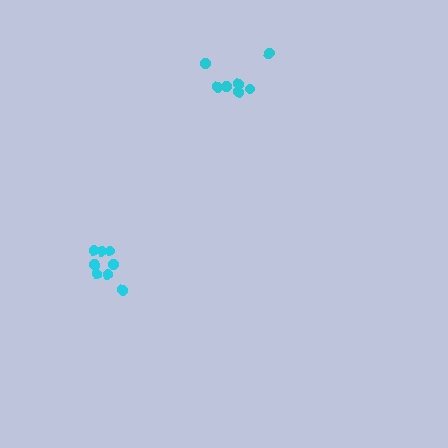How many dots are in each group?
Group 1: 7 dots, Group 2: 8 dots (15 total).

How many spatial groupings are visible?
There are 2 spatial groupings.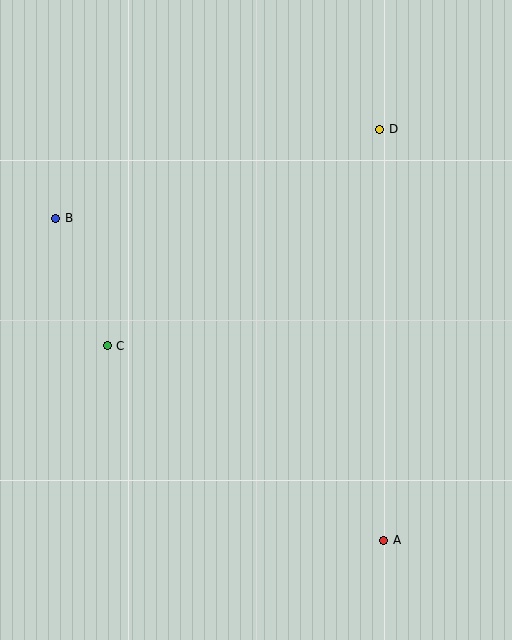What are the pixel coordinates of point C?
Point C is at (107, 346).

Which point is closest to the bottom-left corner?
Point C is closest to the bottom-left corner.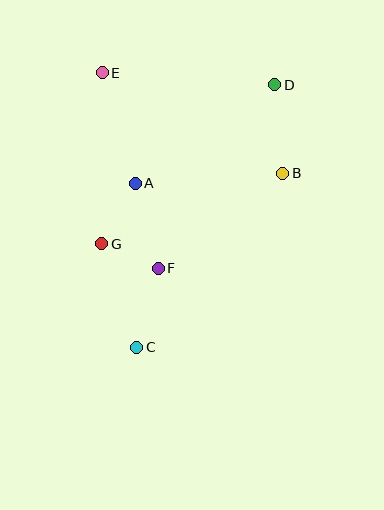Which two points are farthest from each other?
Points C and D are farthest from each other.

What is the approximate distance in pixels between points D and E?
The distance between D and E is approximately 173 pixels.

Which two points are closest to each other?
Points F and G are closest to each other.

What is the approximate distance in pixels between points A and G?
The distance between A and G is approximately 69 pixels.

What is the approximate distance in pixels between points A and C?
The distance between A and C is approximately 164 pixels.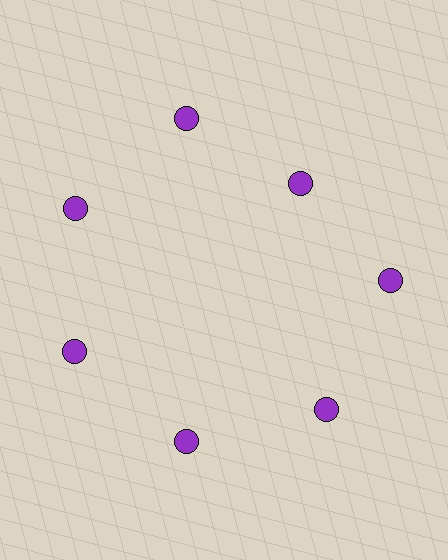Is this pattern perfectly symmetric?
No. The 7 purple circles are arranged in a ring, but one element near the 1 o'clock position is pulled inward toward the center, breaking the 7-fold rotational symmetry.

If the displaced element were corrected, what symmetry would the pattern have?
It would have 7-fold rotational symmetry — the pattern would map onto itself every 51 degrees.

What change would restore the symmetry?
The symmetry would be restored by moving it outward, back onto the ring so that all 7 circles sit at equal angles and equal distance from the center.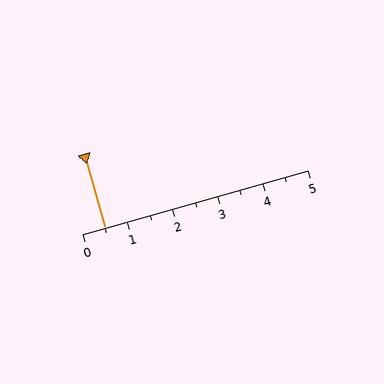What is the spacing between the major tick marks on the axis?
The major ticks are spaced 1 apart.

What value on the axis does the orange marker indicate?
The marker indicates approximately 0.5.